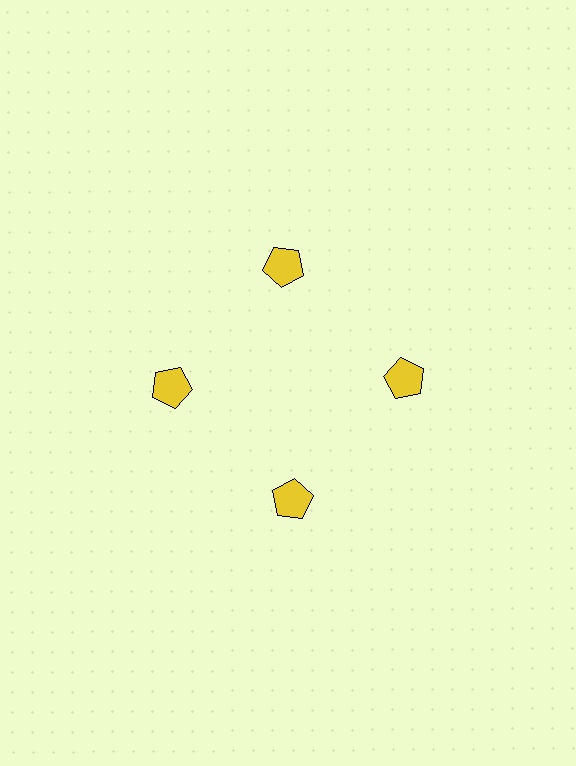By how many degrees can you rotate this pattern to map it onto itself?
The pattern maps onto itself every 90 degrees of rotation.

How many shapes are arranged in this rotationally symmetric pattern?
There are 4 shapes, arranged in 4 groups of 1.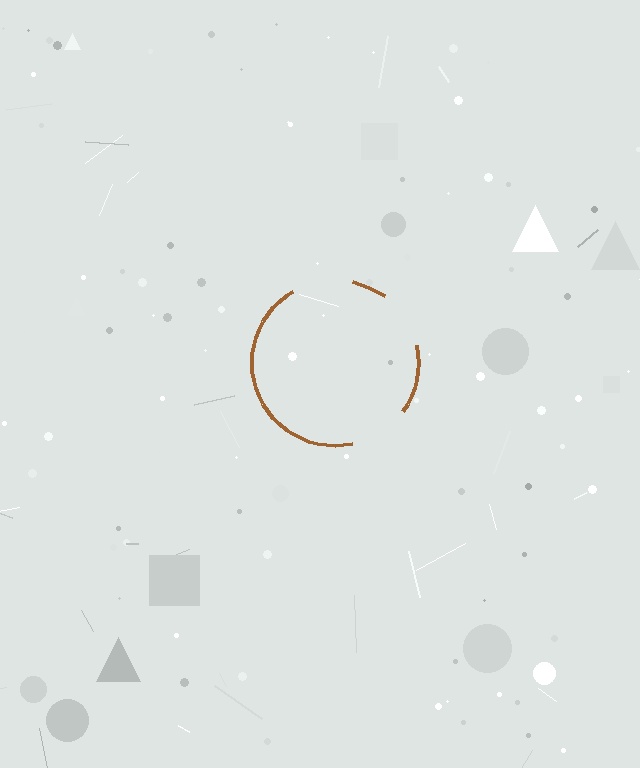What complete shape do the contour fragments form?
The contour fragments form a circle.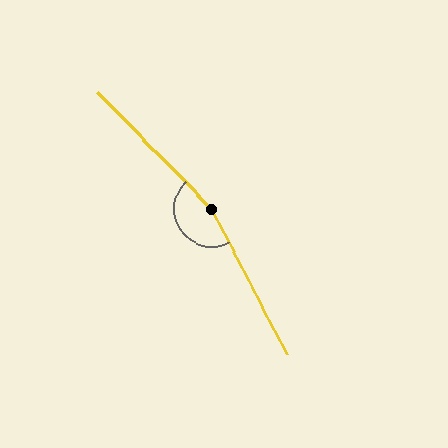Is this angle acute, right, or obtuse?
It is obtuse.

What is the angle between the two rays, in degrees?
Approximately 163 degrees.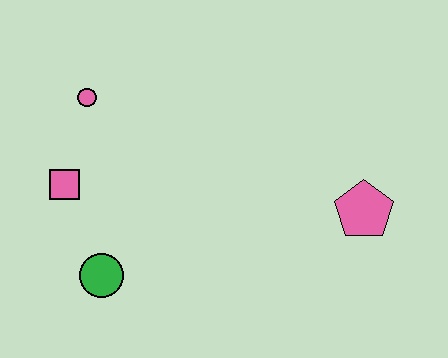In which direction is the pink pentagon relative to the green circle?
The pink pentagon is to the right of the green circle.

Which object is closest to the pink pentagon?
The green circle is closest to the pink pentagon.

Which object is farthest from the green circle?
The pink pentagon is farthest from the green circle.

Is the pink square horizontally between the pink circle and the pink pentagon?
No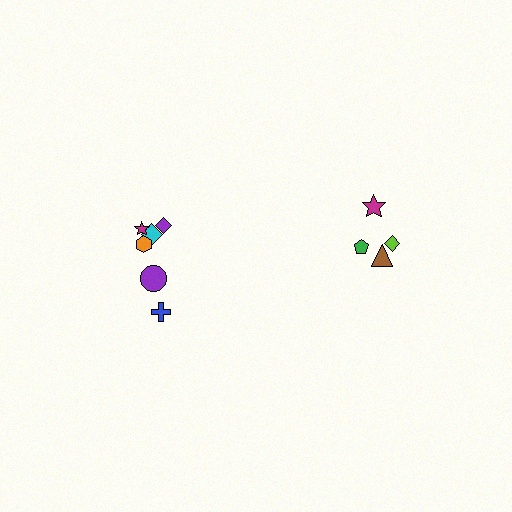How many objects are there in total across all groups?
There are 10 objects.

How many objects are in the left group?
There are 6 objects.